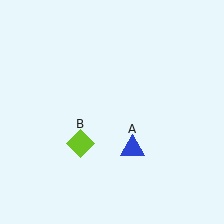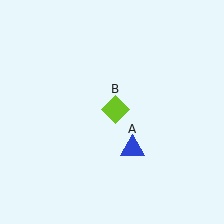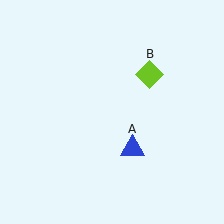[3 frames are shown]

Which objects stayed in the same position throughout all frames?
Blue triangle (object A) remained stationary.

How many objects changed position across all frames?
1 object changed position: lime diamond (object B).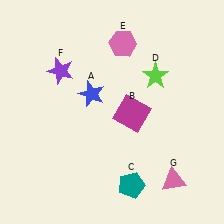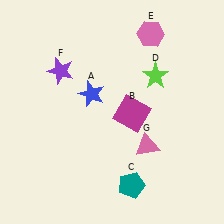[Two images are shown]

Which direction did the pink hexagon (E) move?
The pink hexagon (E) moved right.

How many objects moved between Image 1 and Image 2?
2 objects moved between the two images.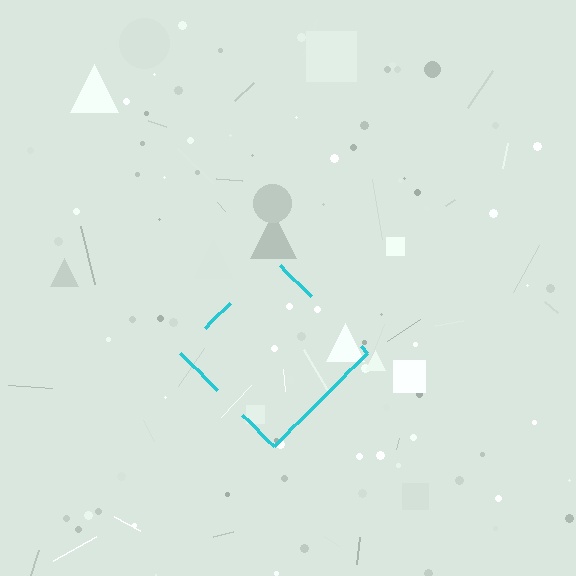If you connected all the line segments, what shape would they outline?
They would outline a diamond.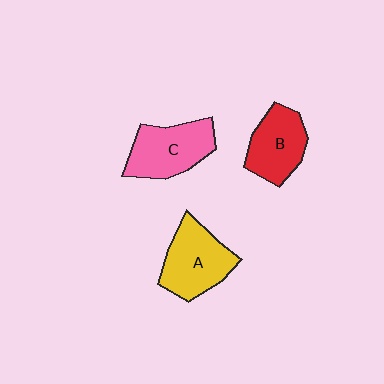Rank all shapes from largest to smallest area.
From largest to smallest: A (yellow), C (pink), B (red).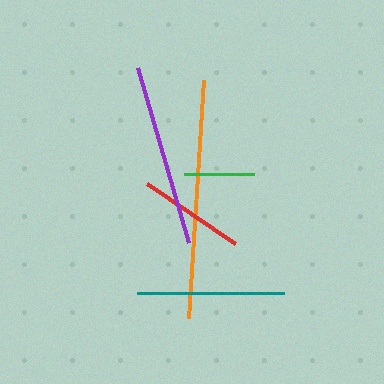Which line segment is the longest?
The orange line is the longest at approximately 239 pixels.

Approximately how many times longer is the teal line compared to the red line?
The teal line is approximately 1.4 times the length of the red line.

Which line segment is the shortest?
The green line is the shortest at approximately 70 pixels.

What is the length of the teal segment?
The teal segment is approximately 147 pixels long.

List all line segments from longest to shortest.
From longest to shortest: orange, purple, teal, red, green.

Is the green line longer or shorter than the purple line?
The purple line is longer than the green line.